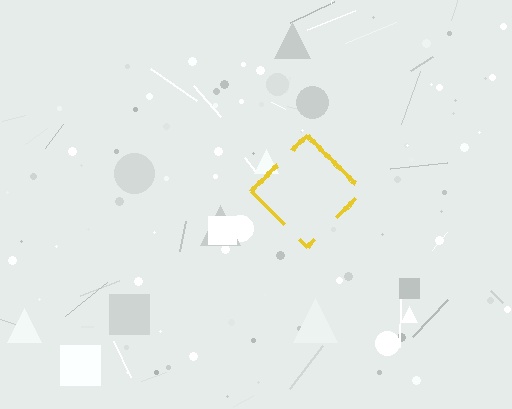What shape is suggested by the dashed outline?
The dashed outline suggests a diamond.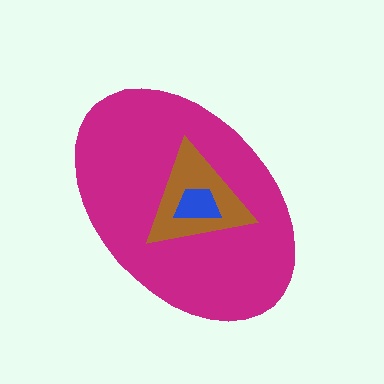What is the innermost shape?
The blue trapezoid.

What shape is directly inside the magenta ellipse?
The brown triangle.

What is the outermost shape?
The magenta ellipse.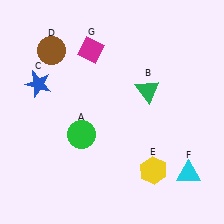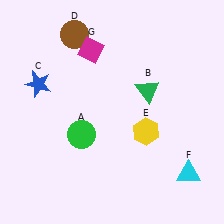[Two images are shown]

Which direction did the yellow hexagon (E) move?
The yellow hexagon (E) moved up.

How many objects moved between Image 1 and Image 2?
2 objects moved between the two images.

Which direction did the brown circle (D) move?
The brown circle (D) moved right.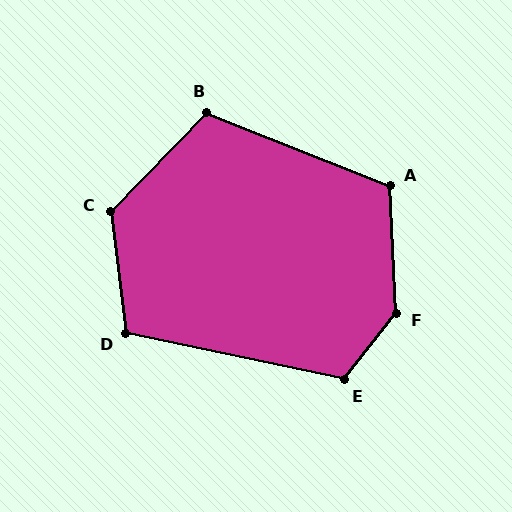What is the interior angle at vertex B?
Approximately 112 degrees (obtuse).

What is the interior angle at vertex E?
Approximately 116 degrees (obtuse).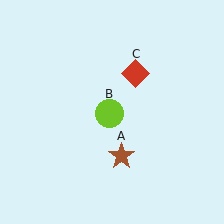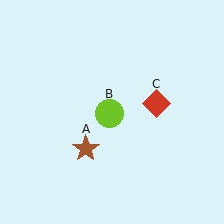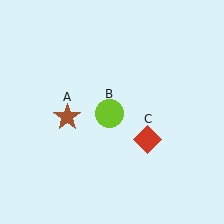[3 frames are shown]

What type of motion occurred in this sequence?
The brown star (object A), red diamond (object C) rotated clockwise around the center of the scene.